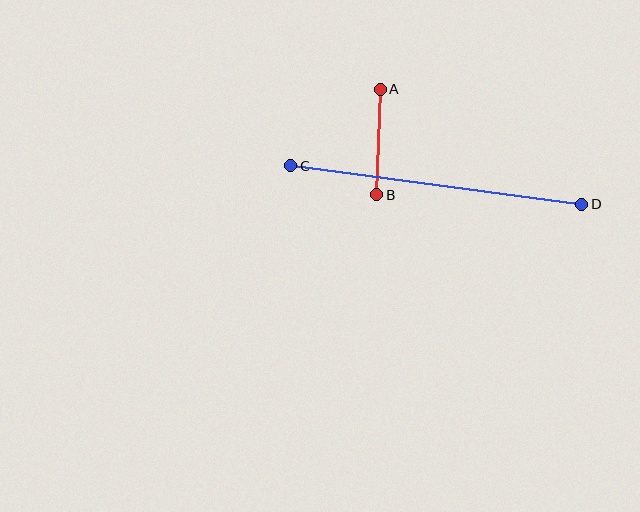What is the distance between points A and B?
The distance is approximately 106 pixels.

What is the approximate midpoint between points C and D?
The midpoint is at approximately (436, 185) pixels.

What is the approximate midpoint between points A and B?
The midpoint is at approximately (378, 142) pixels.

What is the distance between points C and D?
The distance is approximately 294 pixels.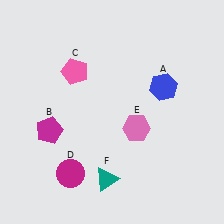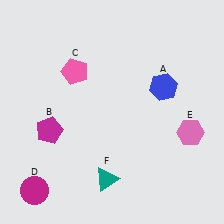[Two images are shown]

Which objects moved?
The objects that moved are: the magenta circle (D), the pink hexagon (E).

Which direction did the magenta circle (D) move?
The magenta circle (D) moved left.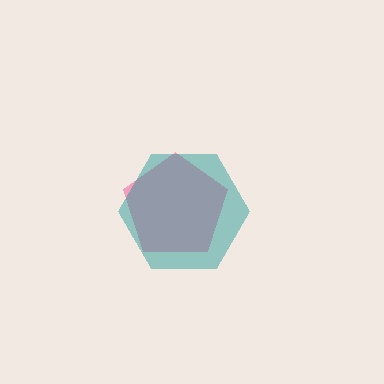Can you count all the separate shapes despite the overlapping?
Yes, there are 2 separate shapes.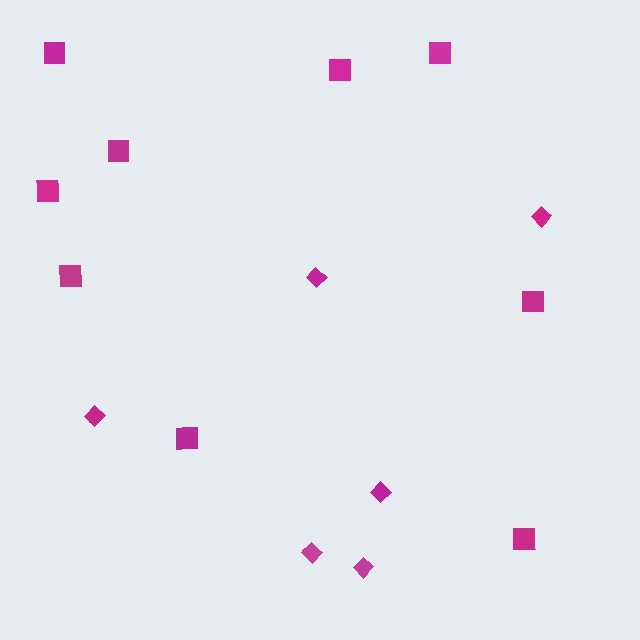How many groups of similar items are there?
There are 2 groups: one group of diamonds (6) and one group of squares (9).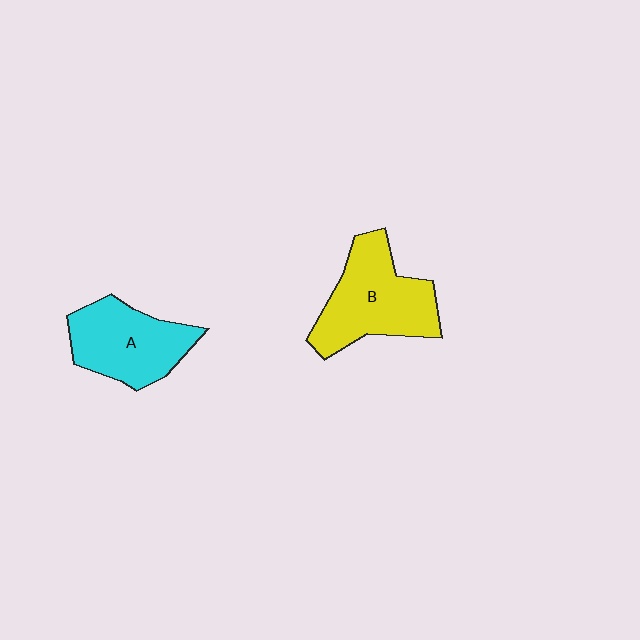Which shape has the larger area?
Shape B (yellow).